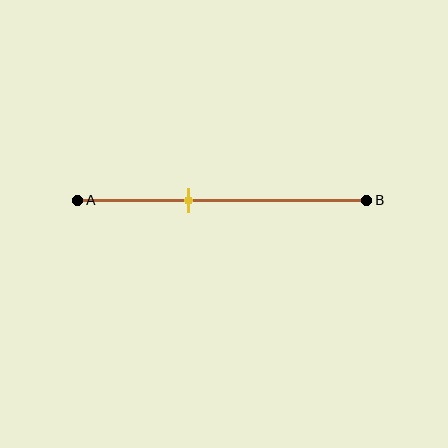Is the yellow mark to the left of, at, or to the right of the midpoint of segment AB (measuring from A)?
The yellow mark is to the left of the midpoint of segment AB.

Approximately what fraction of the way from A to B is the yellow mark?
The yellow mark is approximately 40% of the way from A to B.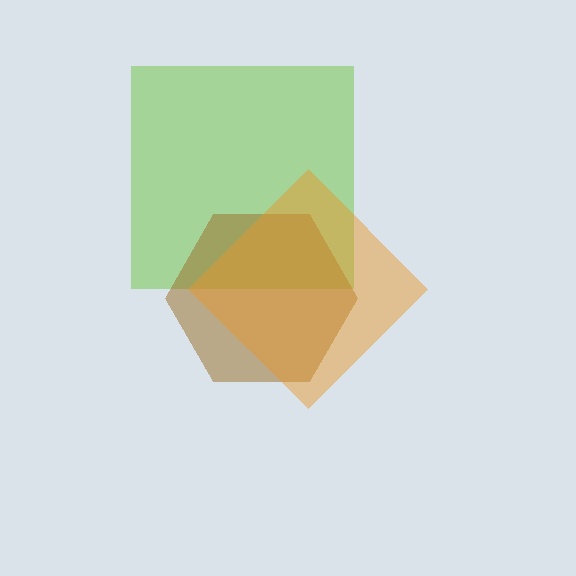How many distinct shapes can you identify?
There are 3 distinct shapes: a lime square, a brown hexagon, an orange diamond.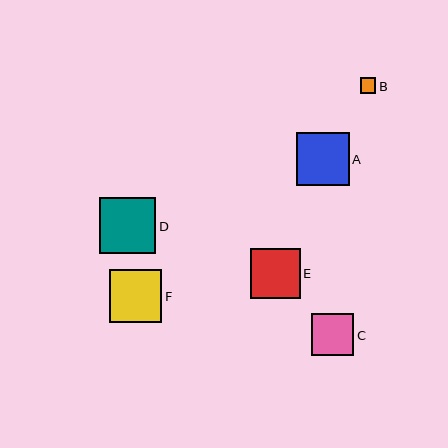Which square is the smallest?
Square B is the smallest with a size of approximately 15 pixels.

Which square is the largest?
Square D is the largest with a size of approximately 56 pixels.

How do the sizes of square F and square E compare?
Square F and square E are approximately the same size.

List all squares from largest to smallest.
From largest to smallest: D, F, A, E, C, B.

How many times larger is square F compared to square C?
Square F is approximately 1.2 times the size of square C.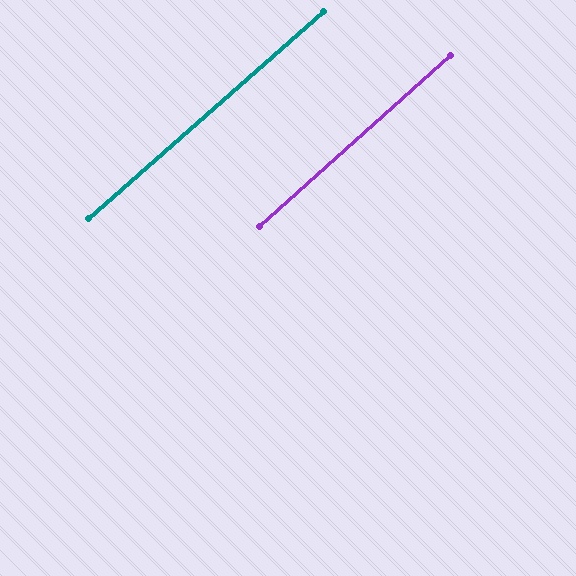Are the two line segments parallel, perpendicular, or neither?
Parallel — their directions differ by only 0.5°.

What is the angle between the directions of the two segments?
Approximately 0 degrees.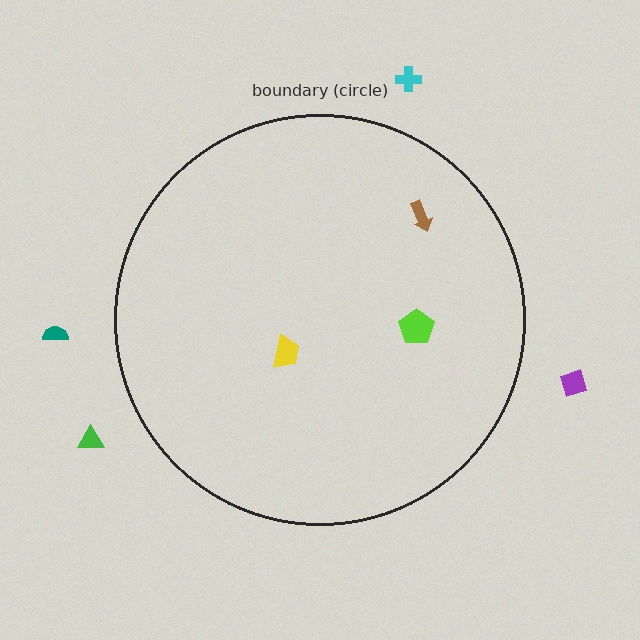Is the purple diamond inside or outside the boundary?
Outside.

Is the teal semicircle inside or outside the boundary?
Outside.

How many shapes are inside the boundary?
3 inside, 4 outside.